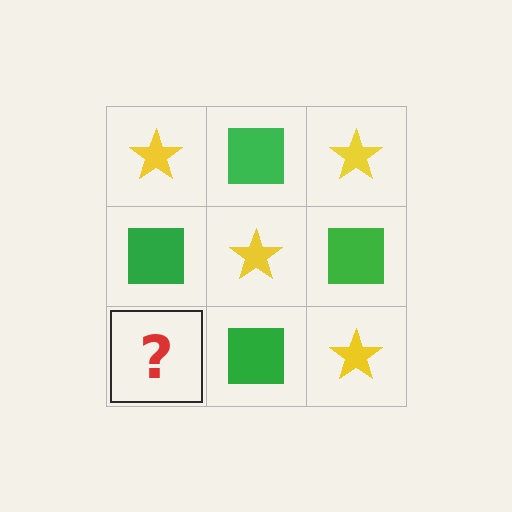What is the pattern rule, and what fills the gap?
The rule is that it alternates yellow star and green square in a checkerboard pattern. The gap should be filled with a yellow star.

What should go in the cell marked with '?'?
The missing cell should contain a yellow star.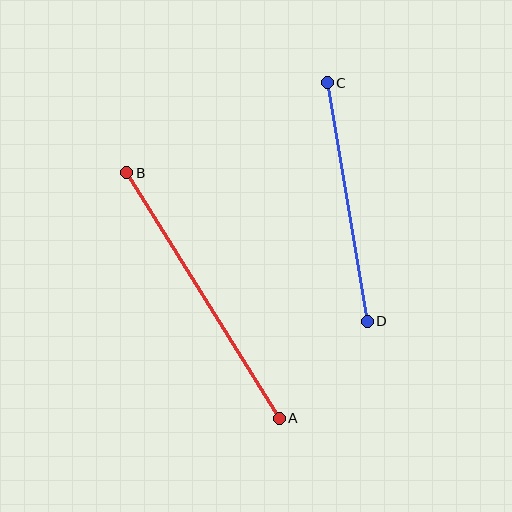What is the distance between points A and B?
The distance is approximately 289 pixels.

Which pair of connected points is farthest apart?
Points A and B are farthest apart.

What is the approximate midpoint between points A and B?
The midpoint is at approximately (203, 295) pixels.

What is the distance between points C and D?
The distance is approximately 242 pixels.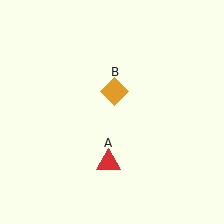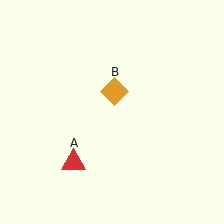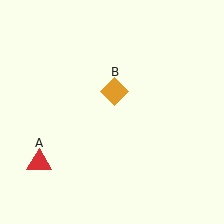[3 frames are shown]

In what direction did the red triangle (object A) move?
The red triangle (object A) moved left.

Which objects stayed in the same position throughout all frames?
Orange diamond (object B) remained stationary.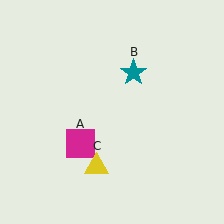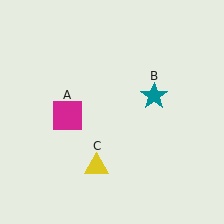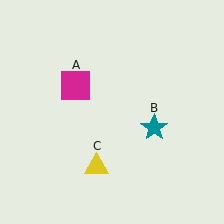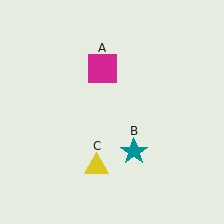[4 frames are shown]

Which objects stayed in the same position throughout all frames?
Yellow triangle (object C) remained stationary.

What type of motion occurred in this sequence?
The magenta square (object A), teal star (object B) rotated clockwise around the center of the scene.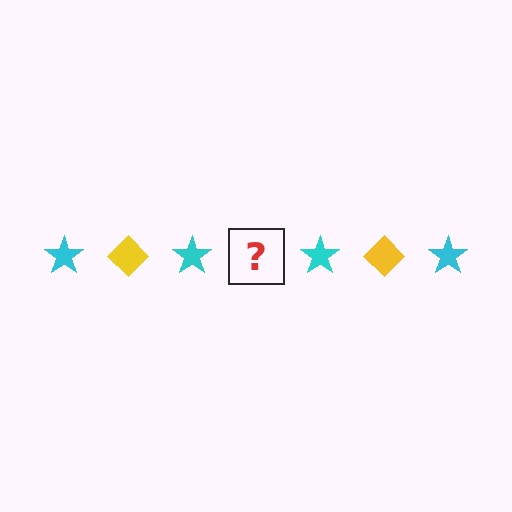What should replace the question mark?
The question mark should be replaced with a yellow diamond.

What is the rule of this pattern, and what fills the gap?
The rule is that the pattern alternates between cyan star and yellow diamond. The gap should be filled with a yellow diamond.